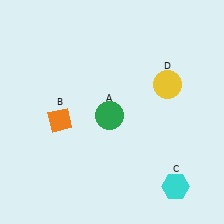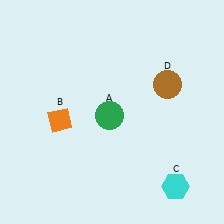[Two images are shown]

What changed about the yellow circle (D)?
In Image 1, D is yellow. In Image 2, it changed to brown.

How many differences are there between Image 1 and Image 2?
There is 1 difference between the two images.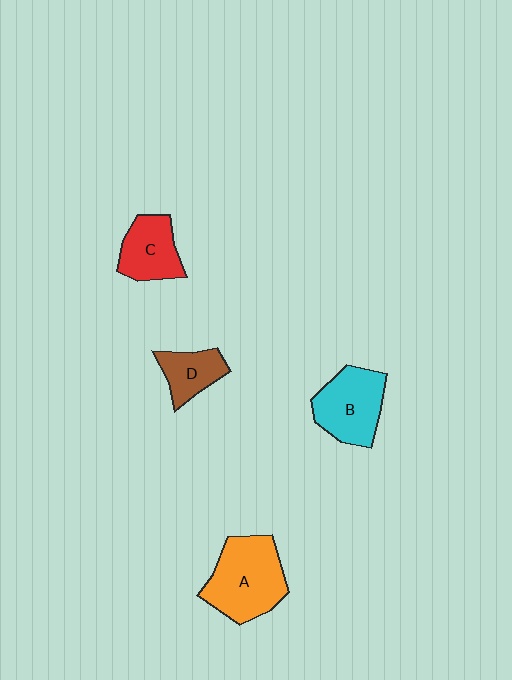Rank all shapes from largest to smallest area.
From largest to smallest: A (orange), B (cyan), C (red), D (brown).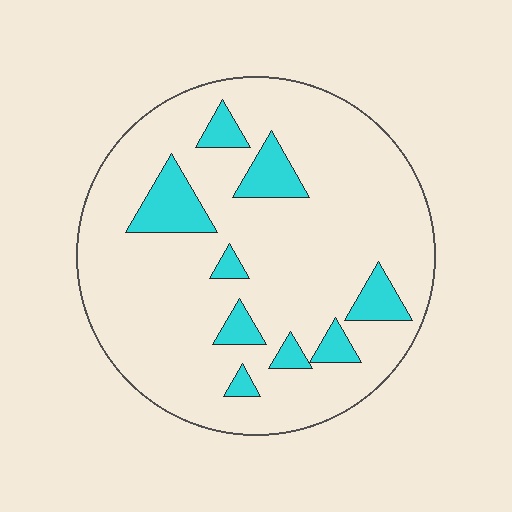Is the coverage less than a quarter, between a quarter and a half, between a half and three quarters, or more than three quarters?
Less than a quarter.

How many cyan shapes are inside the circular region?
9.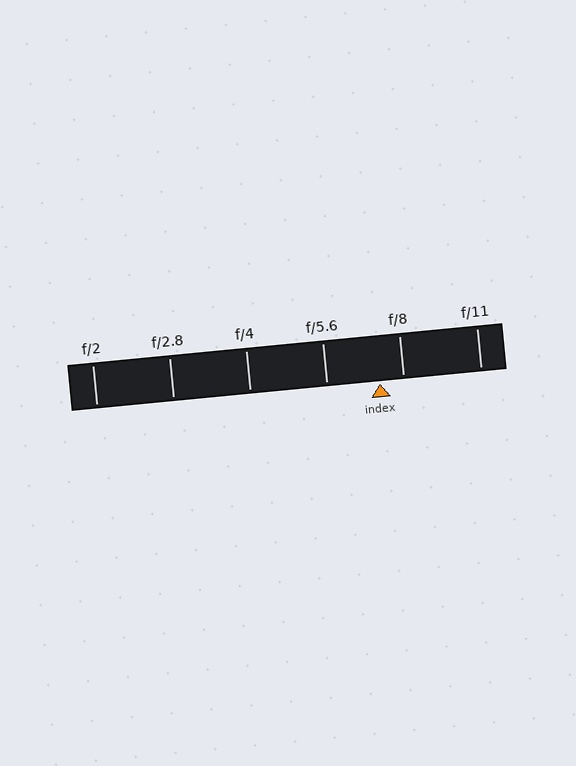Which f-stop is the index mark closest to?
The index mark is closest to f/8.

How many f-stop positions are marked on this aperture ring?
There are 6 f-stop positions marked.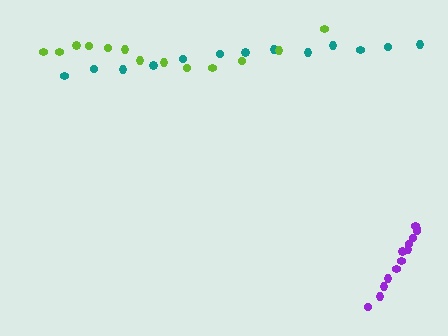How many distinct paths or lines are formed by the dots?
There are 3 distinct paths.